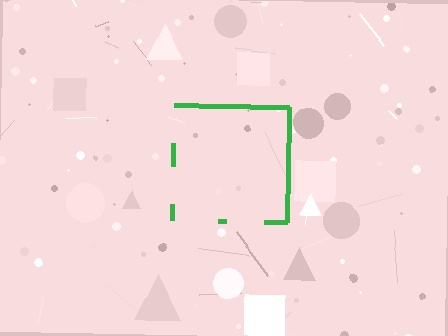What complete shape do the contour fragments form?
The contour fragments form a square.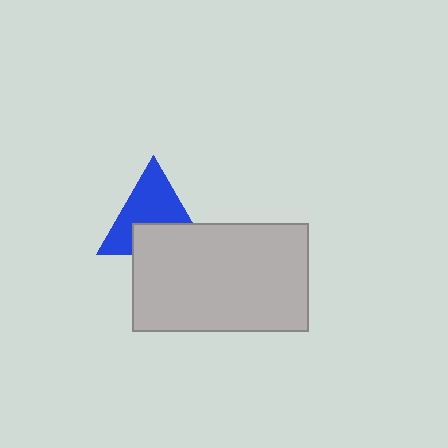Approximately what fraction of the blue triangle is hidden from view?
Roughly 39% of the blue triangle is hidden behind the light gray rectangle.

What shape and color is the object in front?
The object in front is a light gray rectangle.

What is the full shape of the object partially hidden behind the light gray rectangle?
The partially hidden object is a blue triangle.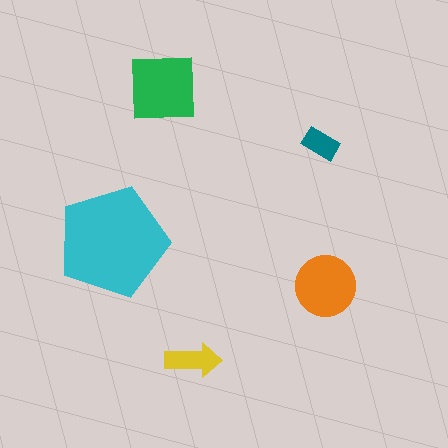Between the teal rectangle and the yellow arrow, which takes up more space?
The yellow arrow.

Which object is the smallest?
The teal rectangle.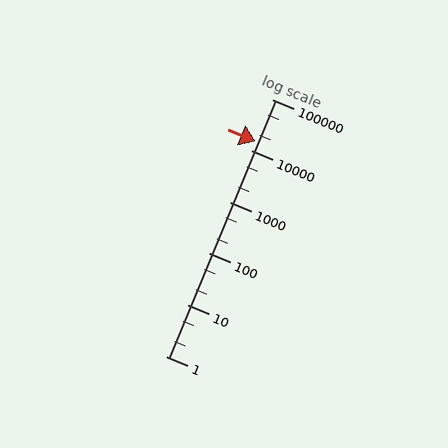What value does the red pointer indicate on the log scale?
The pointer indicates approximately 15000.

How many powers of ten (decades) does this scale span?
The scale spans 5 decades, from 1 to 100000.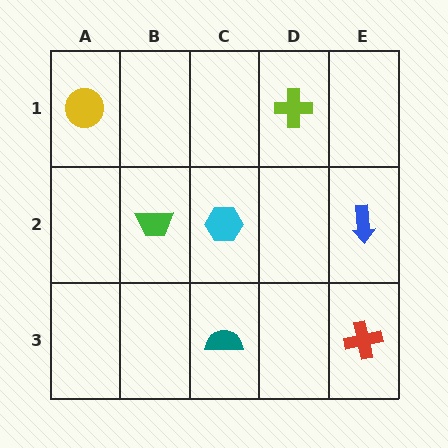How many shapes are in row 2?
3 shapes.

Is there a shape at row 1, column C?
No, that cell is empty.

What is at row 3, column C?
A teal semicircle.